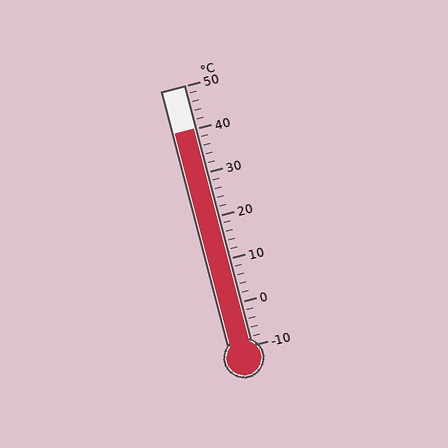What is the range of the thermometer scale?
The thermometer scale ranges from -10°C to 50°C.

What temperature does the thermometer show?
The thermometer shows approximately 40°C.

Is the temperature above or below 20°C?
The temperature is above 20°C.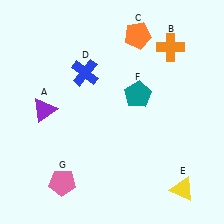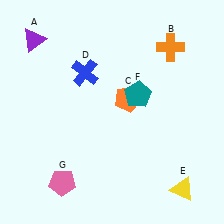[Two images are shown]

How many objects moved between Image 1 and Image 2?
2 objects moved between the two images.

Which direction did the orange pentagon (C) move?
The orange pentagon (C) moved down.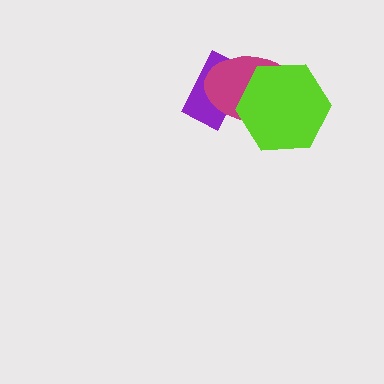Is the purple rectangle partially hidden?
Yes, it is partially covered by another shape.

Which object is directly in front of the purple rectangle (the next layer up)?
The magenta ellipse is directly in front of the purple rectangle.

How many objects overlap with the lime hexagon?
2 objects overlap with the lime hexagon.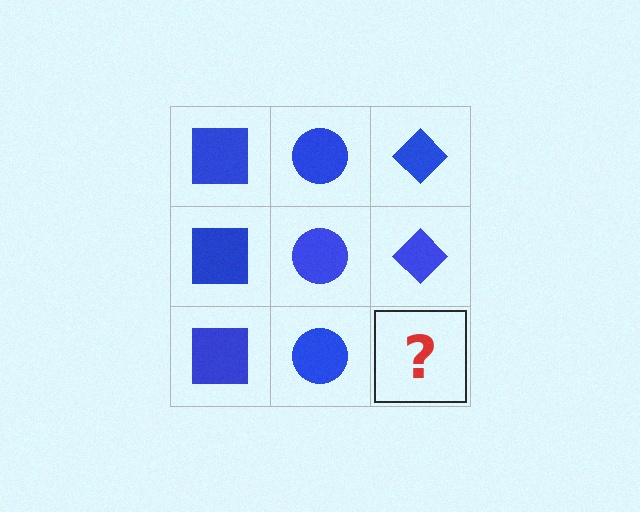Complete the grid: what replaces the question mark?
The question mark should be replaced with a blue diamond.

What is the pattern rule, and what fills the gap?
The rule is that each column has a consistent shape. The gap should be filled with a blue diamond.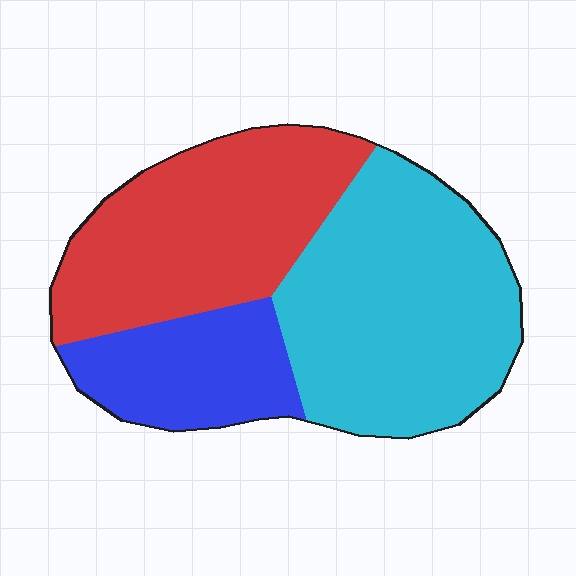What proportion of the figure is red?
Red takes up about three eighths (3/8) of the figure.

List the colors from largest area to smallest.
From largest to smallest: cyan, red, blue.